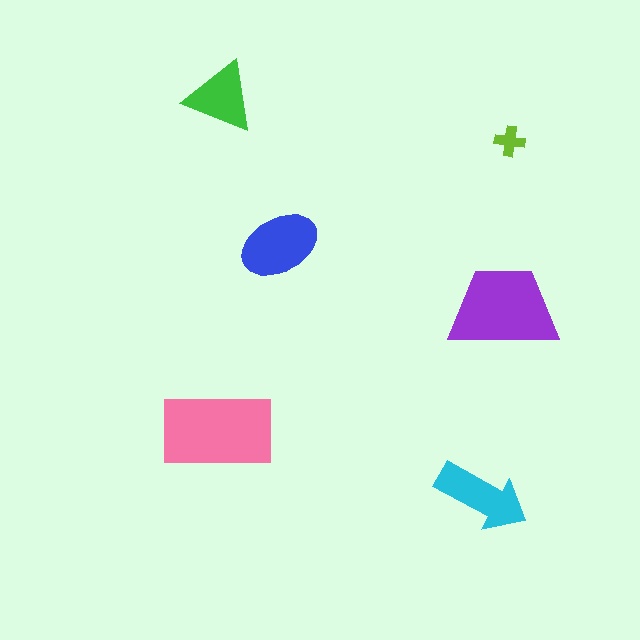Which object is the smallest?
The lime cross.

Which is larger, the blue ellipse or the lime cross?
The blue ellipse.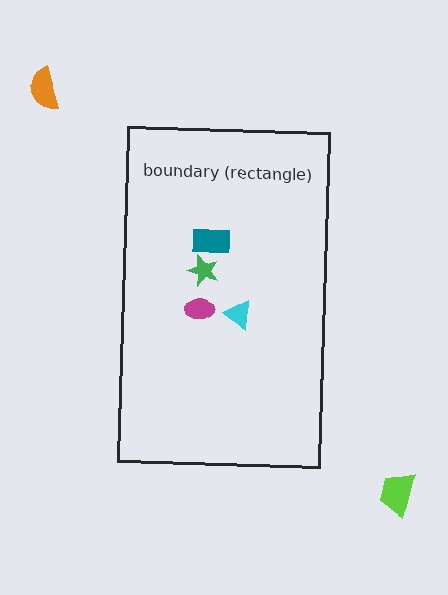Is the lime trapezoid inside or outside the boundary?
Outside.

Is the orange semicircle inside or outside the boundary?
Outside.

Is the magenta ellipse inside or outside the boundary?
Inside.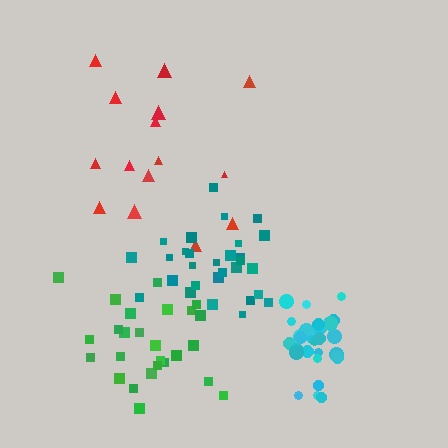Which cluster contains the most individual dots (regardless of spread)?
Cyan (31).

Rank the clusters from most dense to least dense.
cyan, teal, green, red.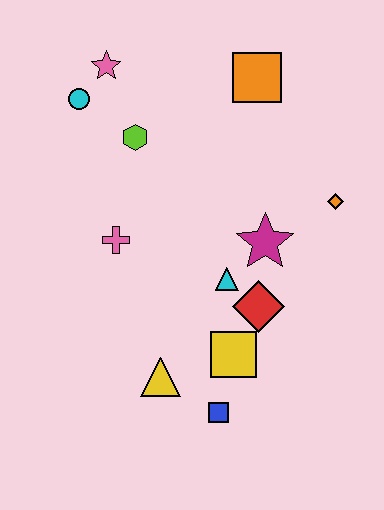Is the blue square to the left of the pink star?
No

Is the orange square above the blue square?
Yes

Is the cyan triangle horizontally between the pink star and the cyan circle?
No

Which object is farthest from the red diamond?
The pink star is farthest from the red diamond.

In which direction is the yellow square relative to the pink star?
The yellow square is below the pink star.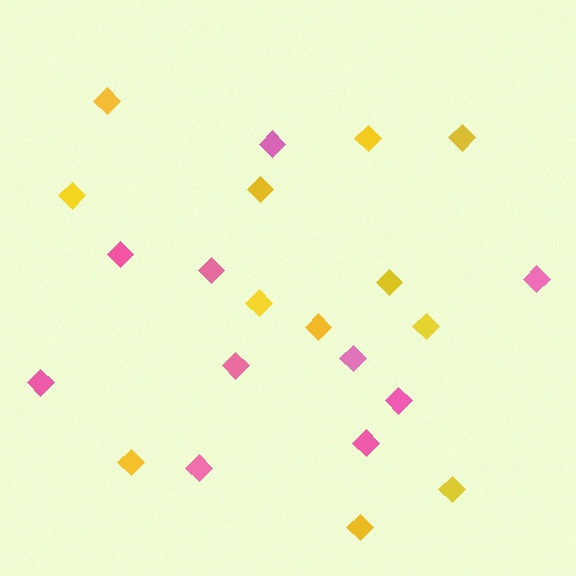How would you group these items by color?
There are 2 groups: one group of yellow diamonds (12) and one group of pink diamonds (10).